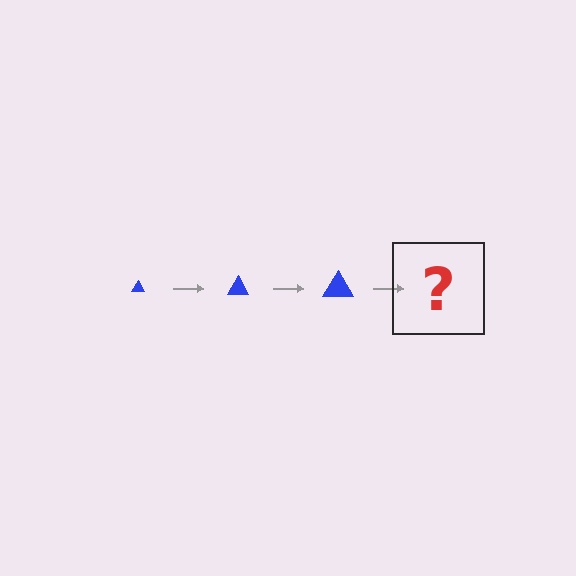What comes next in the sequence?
The next element should be a blue triangle, larger than the previous one.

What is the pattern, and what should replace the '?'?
The pattern is that the triangle gets progressively larger each step. The '?' should be a blue triangle, larger than the previous one.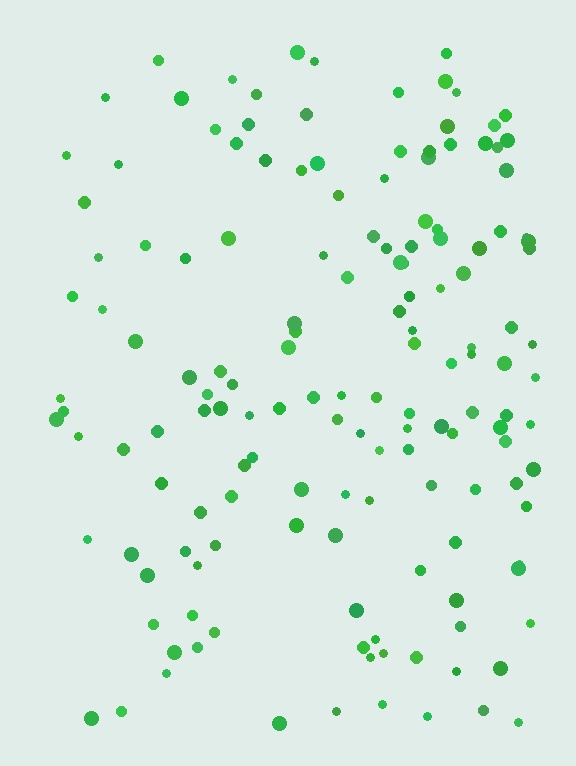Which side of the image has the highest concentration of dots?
The right.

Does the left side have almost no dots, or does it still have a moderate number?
Still a moderate number, just noticeably fewer than the right.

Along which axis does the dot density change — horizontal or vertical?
Horizontal.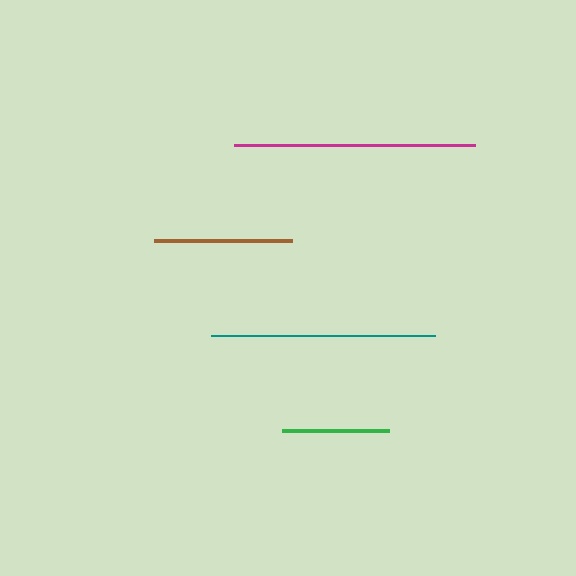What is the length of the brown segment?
The brown segment is approximately 138 pixels long.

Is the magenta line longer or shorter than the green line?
The magenta line is longer than the green line.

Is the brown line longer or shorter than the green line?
The brown line is longer than the green line.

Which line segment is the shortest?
The green line is the shortest at approximately 107 pixels.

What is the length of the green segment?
The green segment is approximately 107 pixels long.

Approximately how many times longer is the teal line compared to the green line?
The teal line is approximately 2.1 times the length of the green line.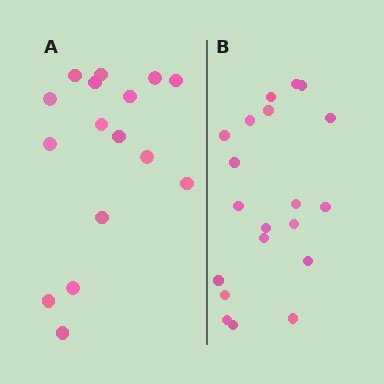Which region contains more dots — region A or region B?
Region B (the right region) has more dots.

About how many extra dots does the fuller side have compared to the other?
Region B has about 4 more dots than region A.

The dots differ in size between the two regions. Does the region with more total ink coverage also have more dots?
No. Region A has more total ink coverage because its dots are larger, but region B actually contains more individual dots. Total area can be misleading — the number of items is what matters here.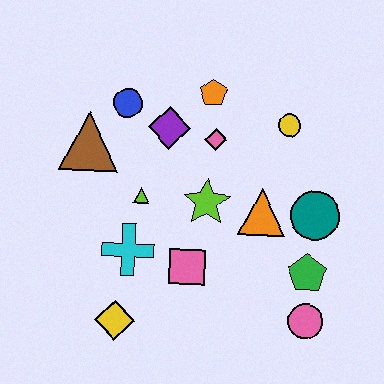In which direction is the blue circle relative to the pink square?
The blue circle is above the pink square.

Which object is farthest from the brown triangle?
The pink circle is farthest from the brown triangle.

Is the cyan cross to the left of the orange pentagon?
Yes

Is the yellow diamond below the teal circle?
Yes